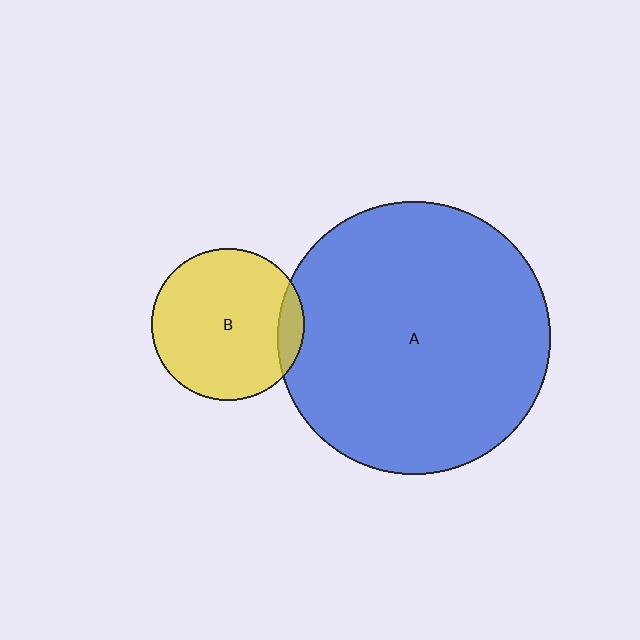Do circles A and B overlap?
Yes.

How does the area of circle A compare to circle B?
Approximately 3.2 times.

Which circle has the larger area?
Circle A (blue).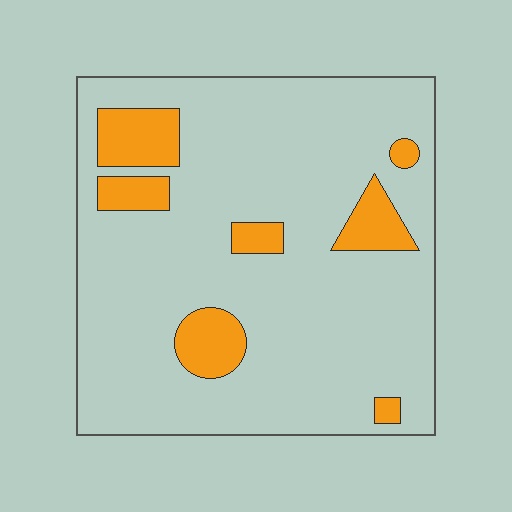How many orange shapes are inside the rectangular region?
7.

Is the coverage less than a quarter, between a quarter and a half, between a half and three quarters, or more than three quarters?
Less than a quarter.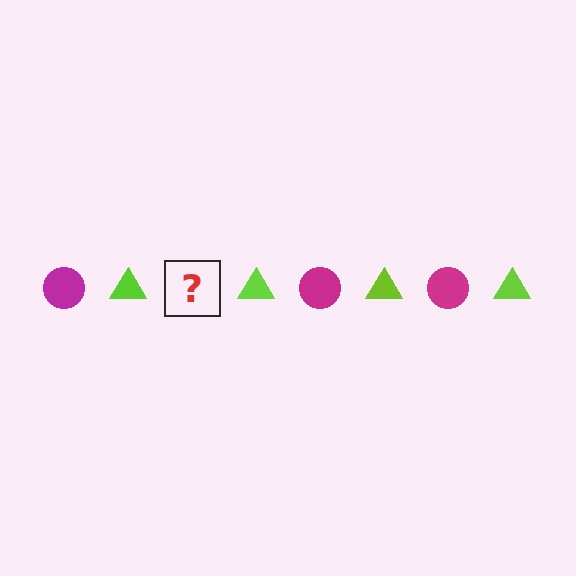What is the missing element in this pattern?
The missing element is a magenta circle.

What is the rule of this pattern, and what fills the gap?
The rule is that the pattern alternates between magenta circle and lime triangle. The gap should be filled with a magenta circle.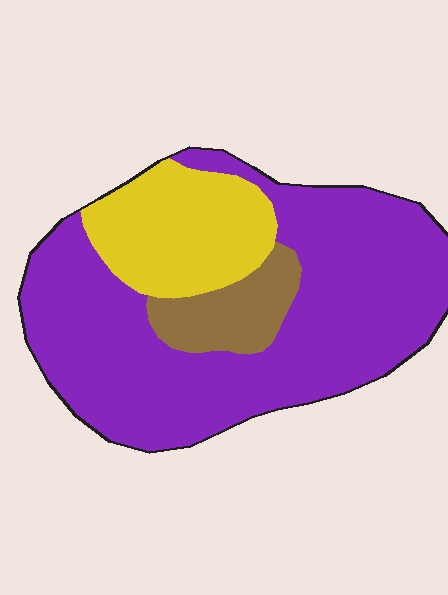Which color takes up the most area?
Purple, at roughly 70%.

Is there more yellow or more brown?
Yellow.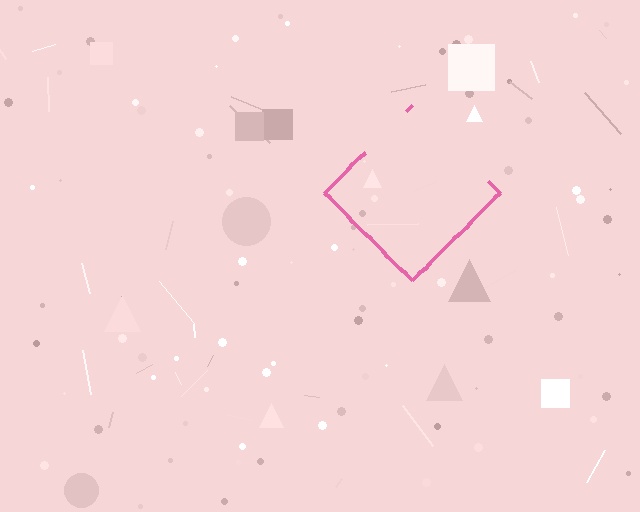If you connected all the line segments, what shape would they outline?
They would outline a diamond.